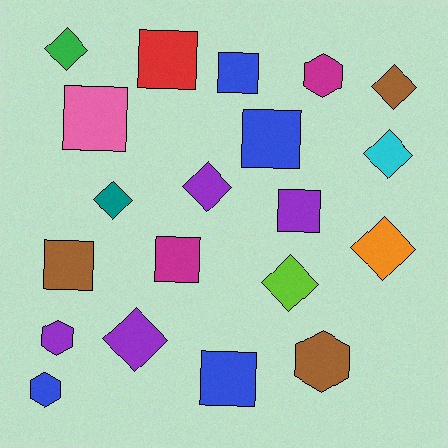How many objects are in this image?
There are 20 objects.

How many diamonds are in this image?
There are 8 diamonds.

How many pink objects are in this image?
There is 1 pink object.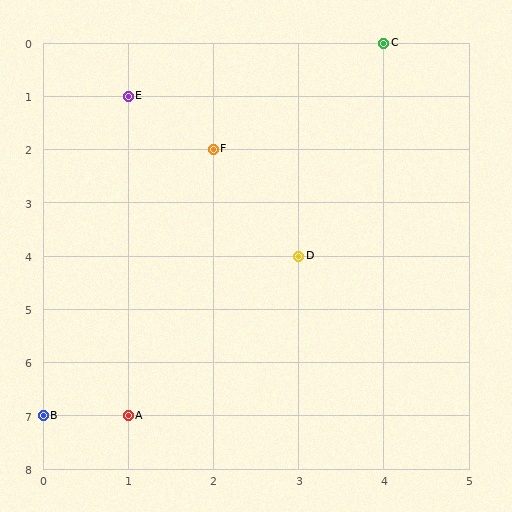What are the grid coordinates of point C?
Point C is at grid coordinates (4, 0).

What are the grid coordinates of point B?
Point B is at grid coordinates (0, 7).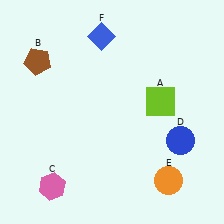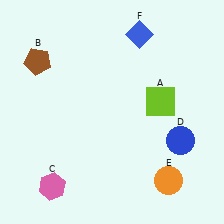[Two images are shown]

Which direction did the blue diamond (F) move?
The blue diamond (F) moved right.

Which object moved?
The blue diamond (F) moved right.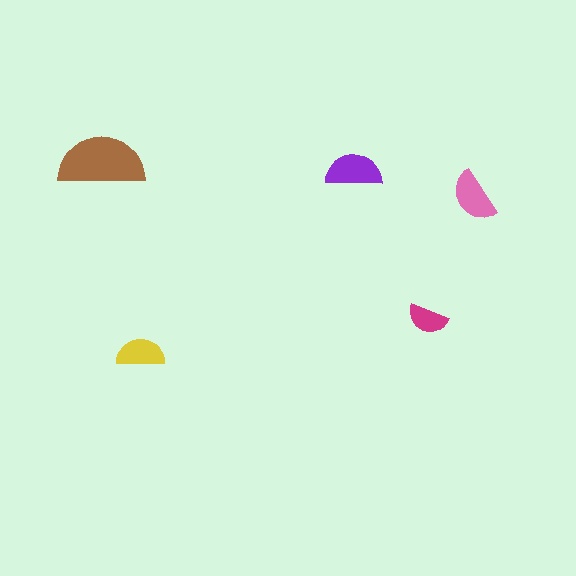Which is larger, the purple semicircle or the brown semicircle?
The brown one.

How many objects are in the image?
There are 5 objects in the image.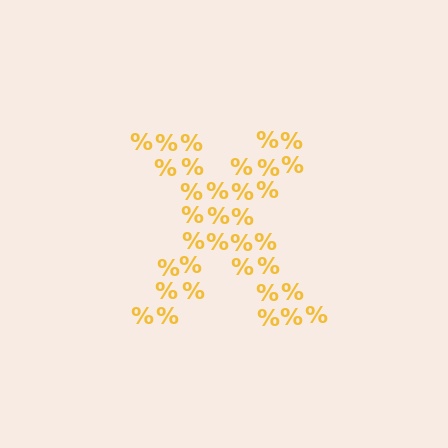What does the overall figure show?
The overall figure shows the letter X.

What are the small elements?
The small elements are percent signs.